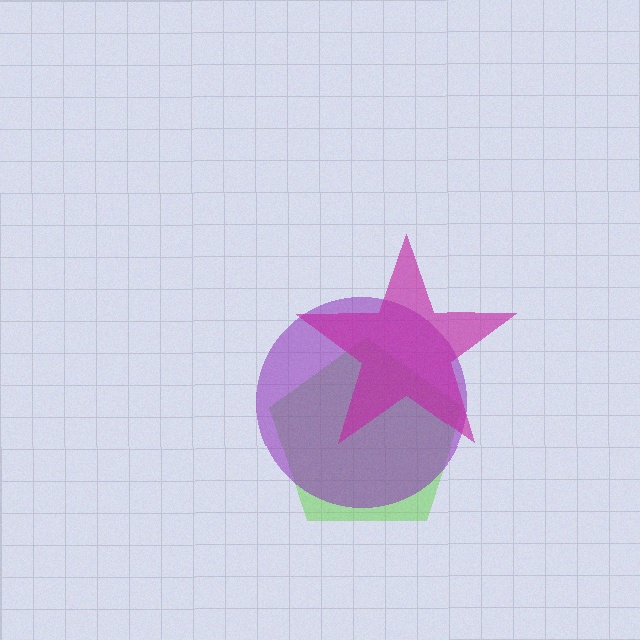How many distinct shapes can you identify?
There are 3 distinct shapes: a lime pentagon, a purple circle, a magenta star.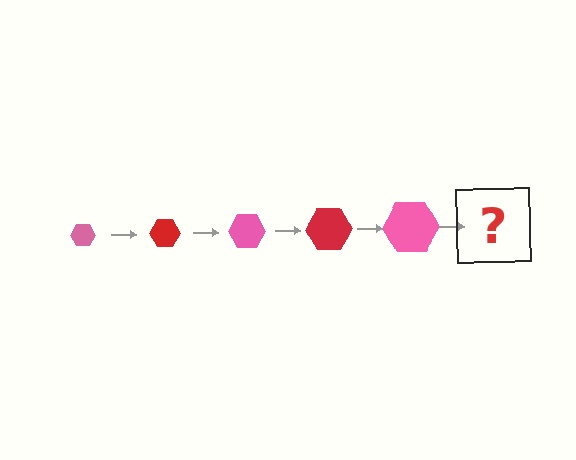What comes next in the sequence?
The next element should be a red hexagon, larger than the previous one.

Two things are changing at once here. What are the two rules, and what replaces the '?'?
The two rules are that the hexagon grows larger each step and the color cycles through pink and red. The '?' should be a red hexagon, larger than the previous one.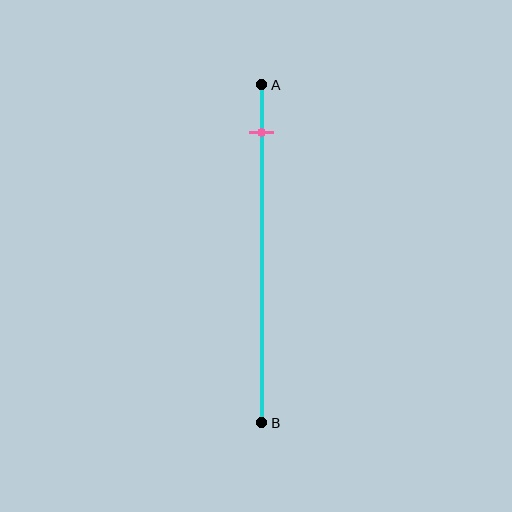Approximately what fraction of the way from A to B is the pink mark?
The pink mark is approximately 15% of the way from A to B.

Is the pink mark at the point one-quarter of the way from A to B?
No, the mark is at about 15% from A, not at the 25% one-quarter point.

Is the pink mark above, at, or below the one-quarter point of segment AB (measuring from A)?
The pink mark is above the one-quarter point of segment AB.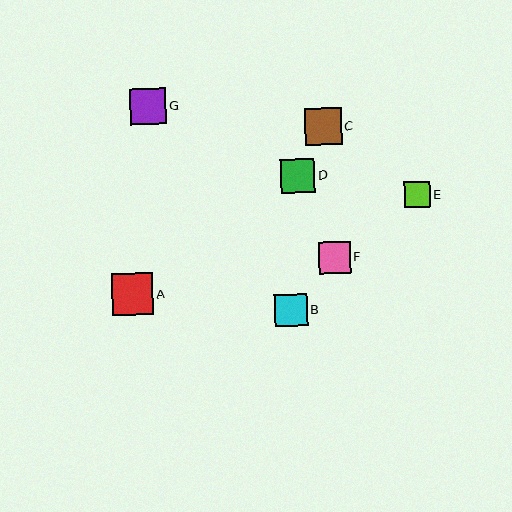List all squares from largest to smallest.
From largest to smallest: A, C, G, D, B, F, E.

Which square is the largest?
Square A is the largest with a size of approximately 42 pixels.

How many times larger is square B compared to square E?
Square B is approximately 1.2 times the size of square E.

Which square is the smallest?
Square E is the smallest with a size of approximately 26 pixels.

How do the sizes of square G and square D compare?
Square G and square D are approximately the same size.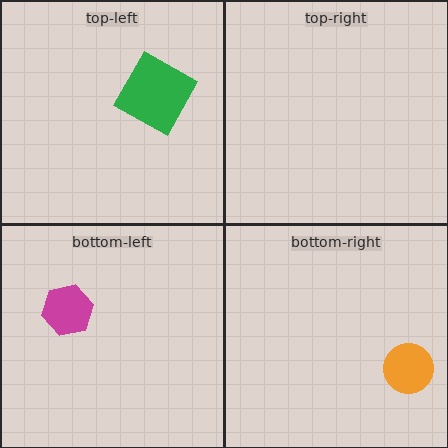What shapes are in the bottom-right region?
The orange circle.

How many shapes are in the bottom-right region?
1.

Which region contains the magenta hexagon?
The bottom-left region.